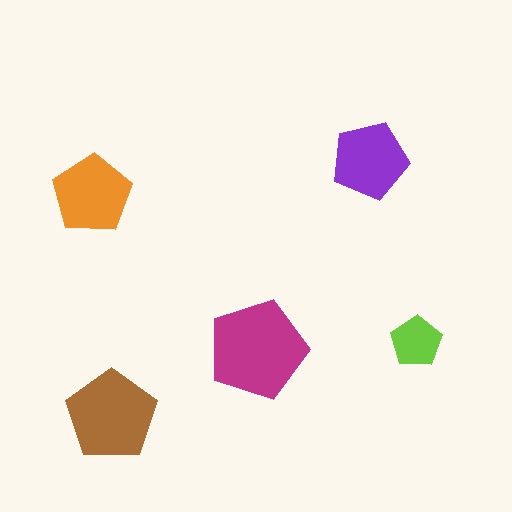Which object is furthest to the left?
The orange pentagon is leftmost.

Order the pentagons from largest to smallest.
the magenta one, the brown one, the orange one, the purple one, the lime one.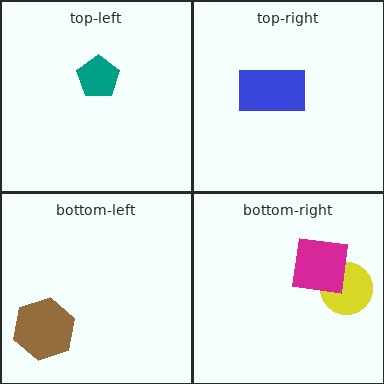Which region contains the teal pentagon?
The top-left region.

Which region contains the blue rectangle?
The top-right region.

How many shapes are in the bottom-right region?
2.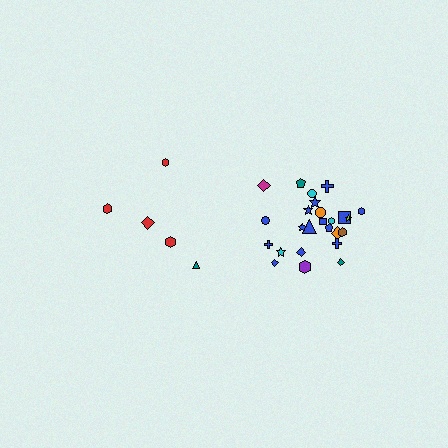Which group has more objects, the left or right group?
The right group.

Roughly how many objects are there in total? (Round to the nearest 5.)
Roughly 30 objects in total.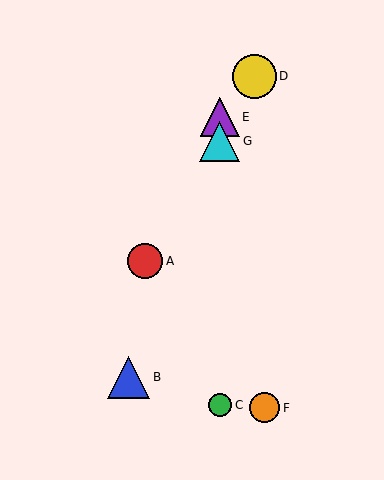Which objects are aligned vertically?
Objects C, E, G are aligned vertically.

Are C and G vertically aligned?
Yes, both are at x≈220.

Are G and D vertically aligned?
No, G is at x≈220 and D is at x≈254.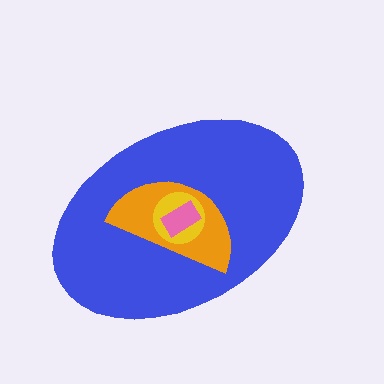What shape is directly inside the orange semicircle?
The yellow circle.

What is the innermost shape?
The pink rectangle.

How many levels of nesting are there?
4.